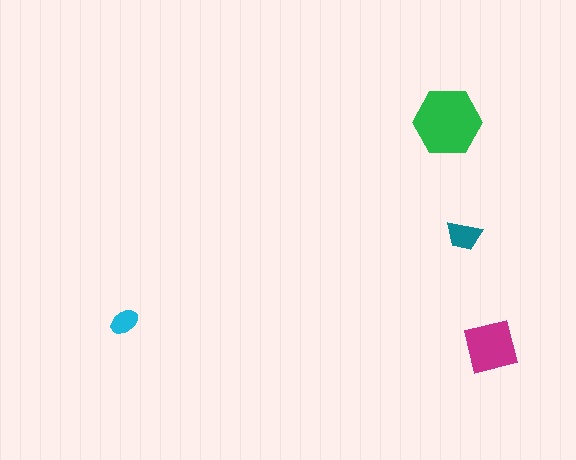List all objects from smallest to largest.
The cyan ellipse, the teal trapezoid, the magenta square, the green hexagon.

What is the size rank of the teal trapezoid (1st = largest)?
3rd.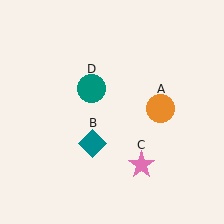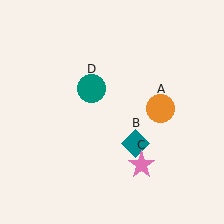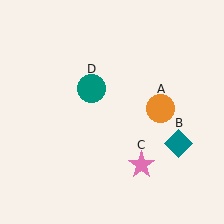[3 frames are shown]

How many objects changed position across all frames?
1 object changed position: teal diamond (object B).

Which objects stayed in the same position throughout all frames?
Orange circle (object A) and pink star (object C) and teal circle (object D) remained stationary.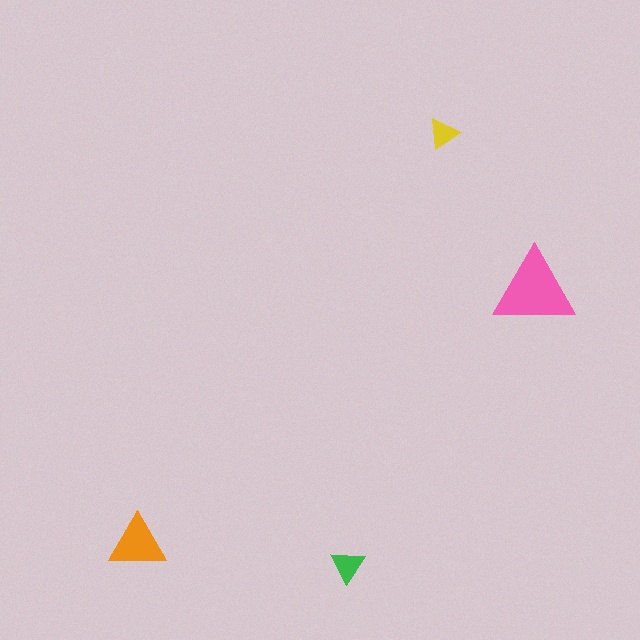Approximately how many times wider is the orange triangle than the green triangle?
About 1.5 times wider.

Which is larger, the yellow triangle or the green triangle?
The green one.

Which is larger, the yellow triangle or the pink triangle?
The pink one.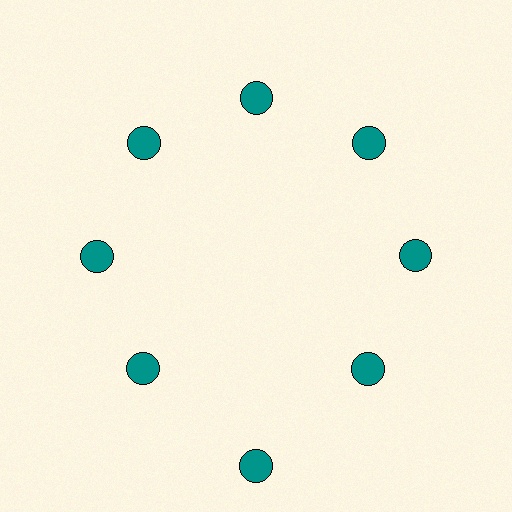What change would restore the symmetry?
The symmetry would be restored by moving it inward, back onto the ring so that all 8 circles sit at equal angles and equal distance from the center.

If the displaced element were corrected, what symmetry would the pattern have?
It would have 8-fold rotational symmetry — the pattern would map onto itself every 45 degrees.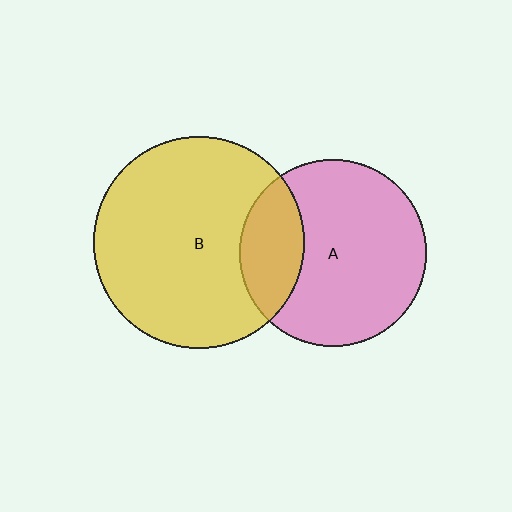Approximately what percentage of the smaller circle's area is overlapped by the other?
Approximately 25%.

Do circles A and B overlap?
Yes.